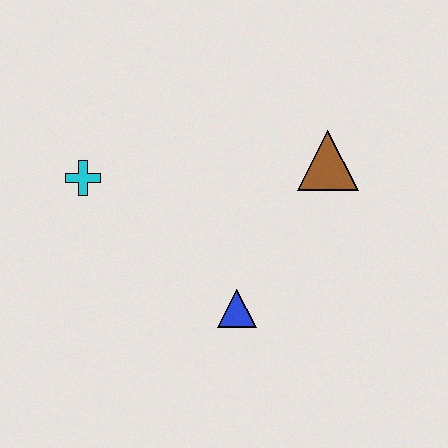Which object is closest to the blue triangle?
The brown triangle is closest to the blue triangle.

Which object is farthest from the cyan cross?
The brown triangle is farthest from the cyan cross.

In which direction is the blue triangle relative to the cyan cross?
The blue triangle is to the right of the cyan cross.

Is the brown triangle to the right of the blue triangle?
Yes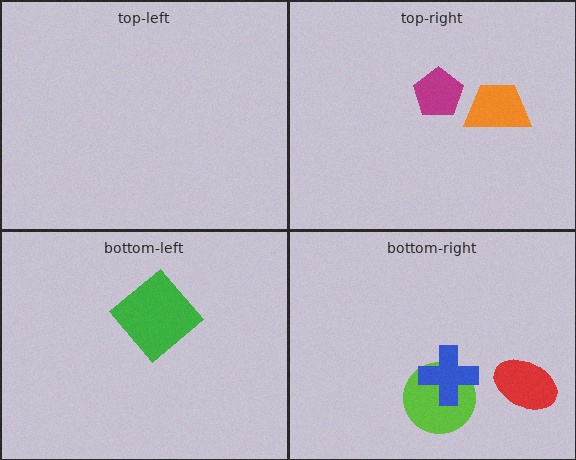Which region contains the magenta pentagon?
The top-right region.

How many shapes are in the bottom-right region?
3.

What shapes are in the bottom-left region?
The green diamond.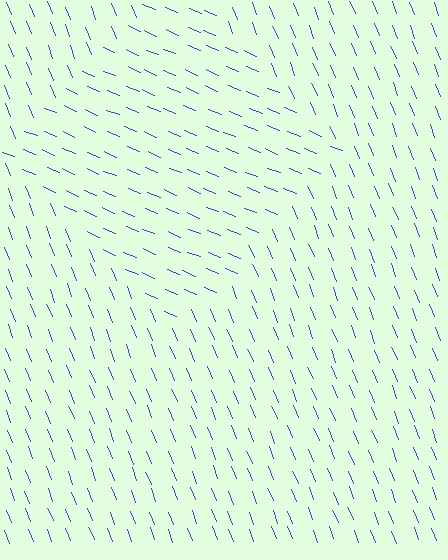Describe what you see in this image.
The image is filled with small blue line segments. A diamond region in the image has lines oriented differently from the surrounding lines, creating a visible texture boundary.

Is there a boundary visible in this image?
Yes, there is a texture boundary formed by a change in line orientation.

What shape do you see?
I see a diamond.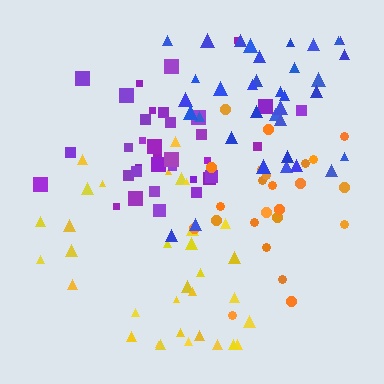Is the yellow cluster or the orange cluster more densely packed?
Orange.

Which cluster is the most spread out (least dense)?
Yellow.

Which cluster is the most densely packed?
Purple.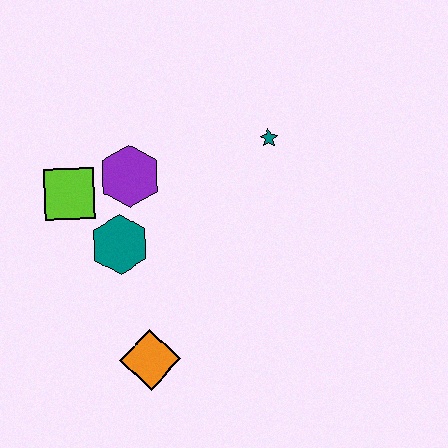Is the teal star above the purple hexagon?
Yes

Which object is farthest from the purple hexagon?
The orange diamond is farthest from the purple hexagon.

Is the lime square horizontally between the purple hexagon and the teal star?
No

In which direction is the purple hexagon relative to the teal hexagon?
The purple hexagon is above the teal hexagon.